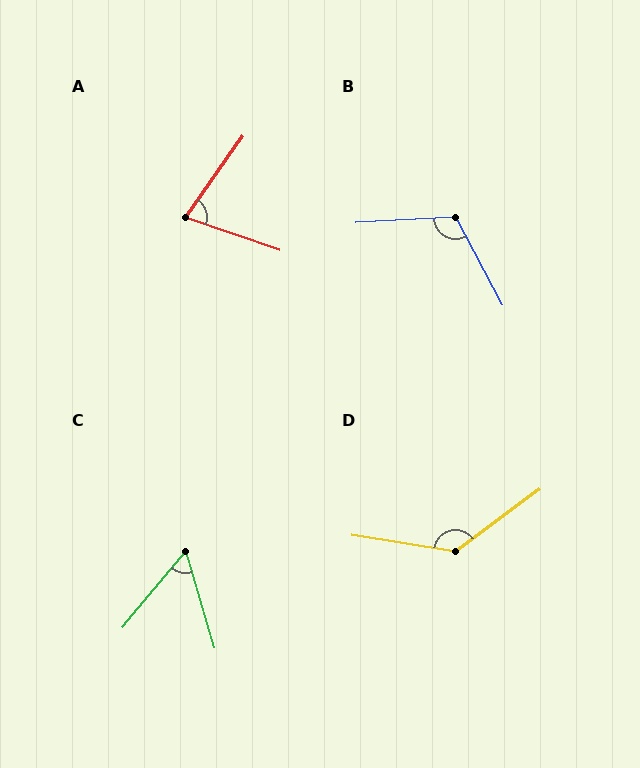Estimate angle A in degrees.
Approximately 74 degrees.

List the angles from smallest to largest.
C (56°), A (74°), B (115°), D (135°).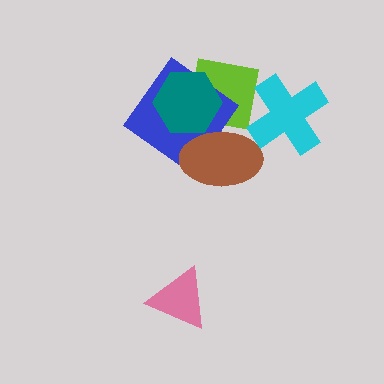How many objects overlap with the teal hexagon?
3 objects overlap with the teal hexagon.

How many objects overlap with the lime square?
4 objects overlap with the lime square.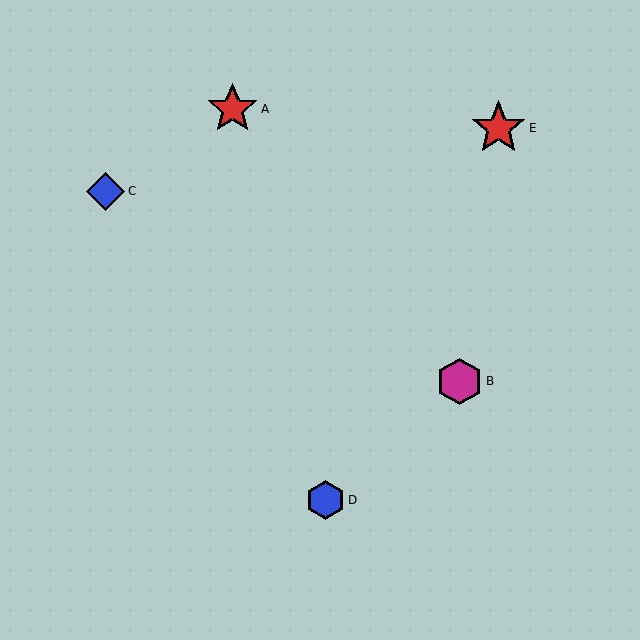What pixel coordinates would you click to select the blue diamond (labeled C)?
Click at (106, 191) to select the blue diamond C.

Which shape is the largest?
The red star (labeled E) is the largest.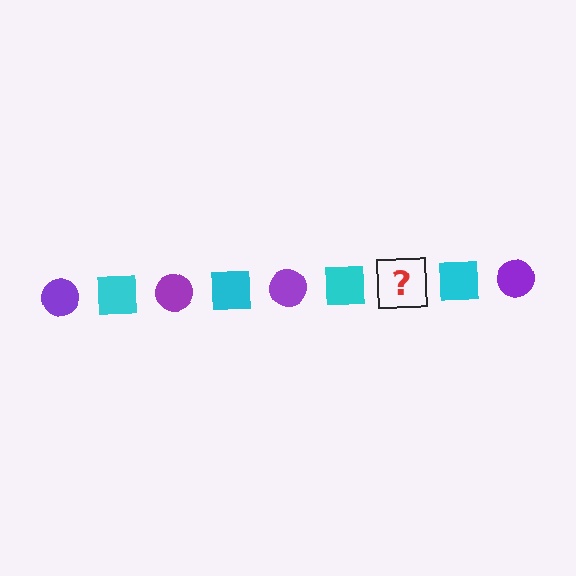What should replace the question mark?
The question mark should be replaced with a purple circle.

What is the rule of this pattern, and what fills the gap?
The rule is that the pattern alternates between purple circle and cyan square. The gap should be filled with a purple circle.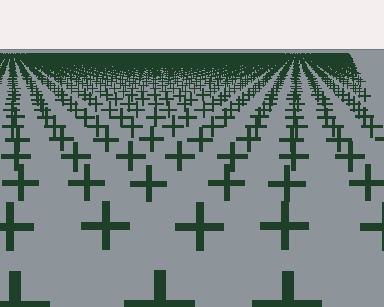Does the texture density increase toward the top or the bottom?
Density increases toward the top.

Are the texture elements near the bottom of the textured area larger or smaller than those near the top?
Larger. Near the bottom, elements are closer to the viewer and appear at a bigger on-screen size.